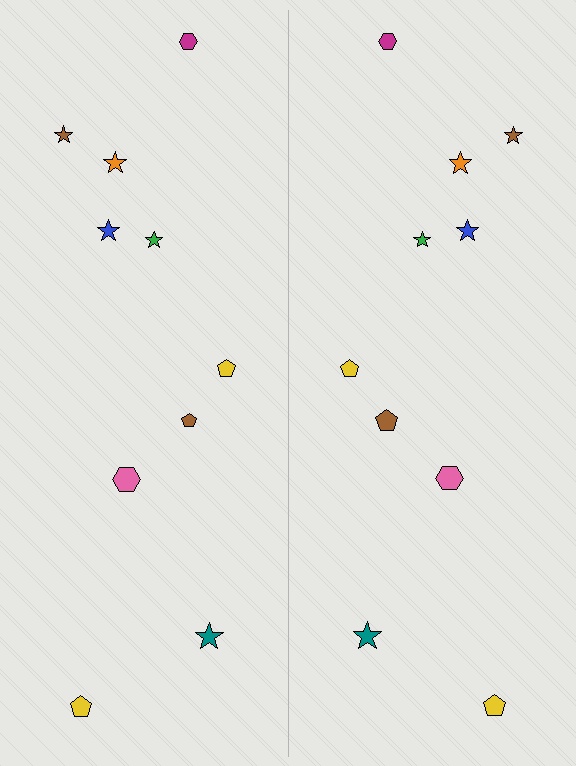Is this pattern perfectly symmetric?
No, the pattern is not perfectly symmetric. The brown pentagon on the right side has a different size than its mirror counterpart.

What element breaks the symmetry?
The brown pentagon on the right side has a different size than its mirror counterpart.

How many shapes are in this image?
There are 20 shapes in this image.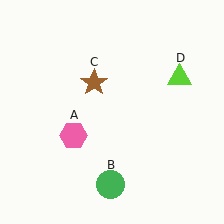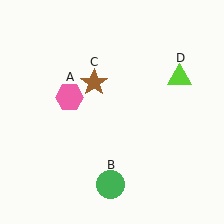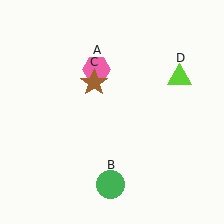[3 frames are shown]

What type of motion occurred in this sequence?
The pink hexagon (object A) rotated clockwise around the center of the scene.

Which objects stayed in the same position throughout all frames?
Green circle (object B) and brown star (object C) and lime triangle (object D) remained stationary.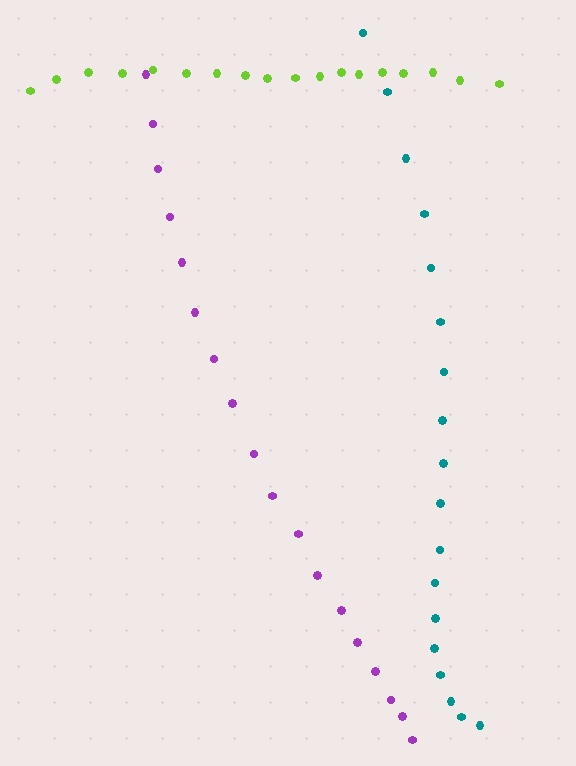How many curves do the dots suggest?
There are 3 distinct paths.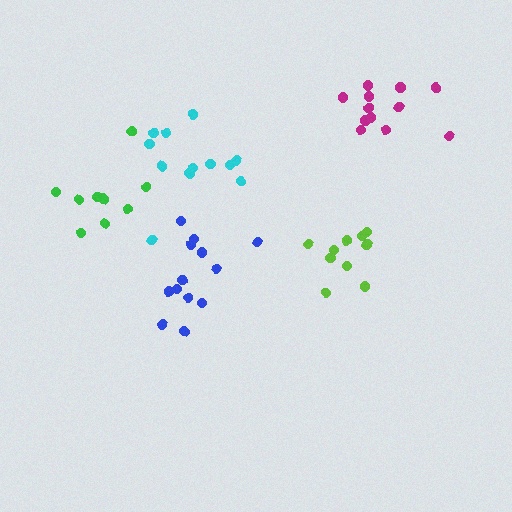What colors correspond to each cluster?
The clusters are colored: cyan, lime, blue, magenta, green.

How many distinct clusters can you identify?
There are 5 distinct clusters.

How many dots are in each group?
Group 1: 12 dots, Group 2: 10 dots, Group 3: 13 dots, Group 4: 12 dots, Group 5: 9 dots (56 total).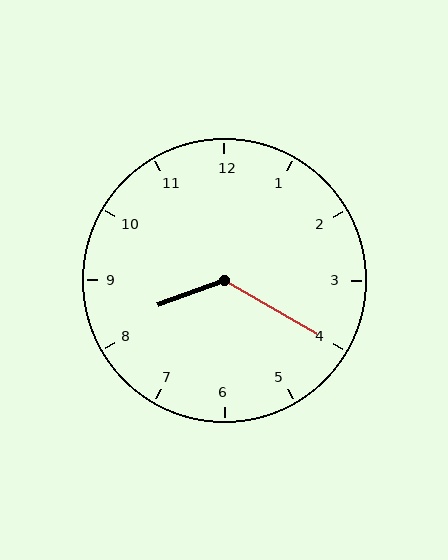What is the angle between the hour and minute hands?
Approximately 130 degrees.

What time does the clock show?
8:20.